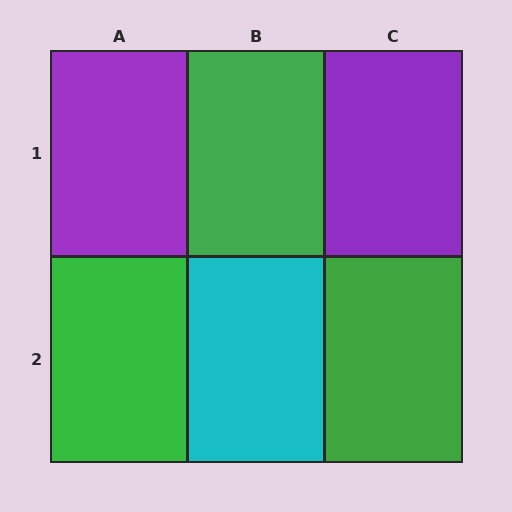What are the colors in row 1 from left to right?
Purple, green, purple.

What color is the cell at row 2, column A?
Green.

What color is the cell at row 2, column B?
Cyan.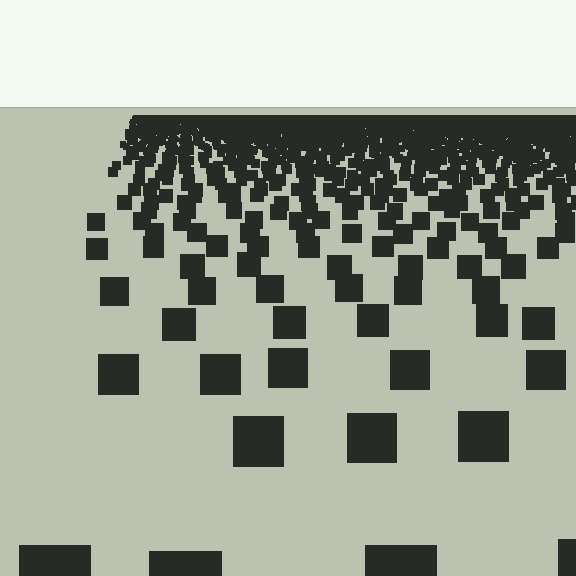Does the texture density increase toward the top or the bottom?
Density increases toward the top.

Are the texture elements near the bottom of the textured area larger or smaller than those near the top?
Larger. Near the bottom, elements are closer to the viewer and appear at a bigger on-screen size.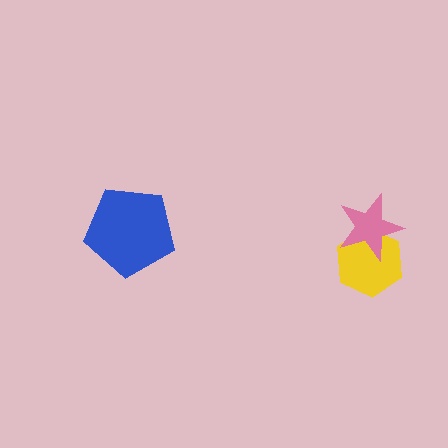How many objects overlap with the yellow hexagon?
1 object overlaps with the yellow hexagon.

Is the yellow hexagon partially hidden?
Yes, it is partially covered by another shape.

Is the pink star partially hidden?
No, no other shape covers it.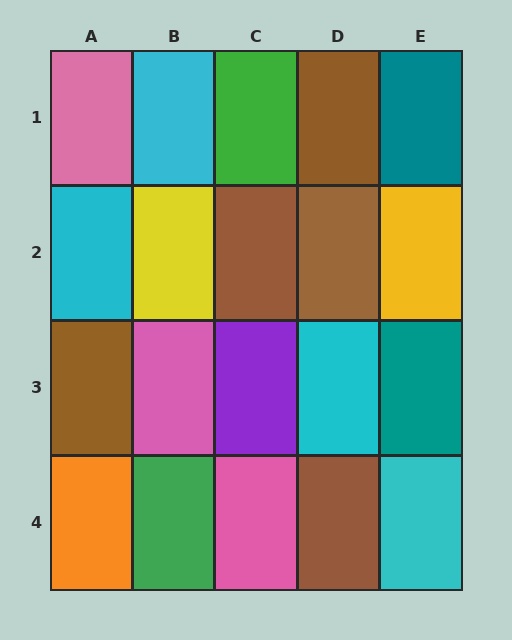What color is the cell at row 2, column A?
Cyan.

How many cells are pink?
3 cells are pink.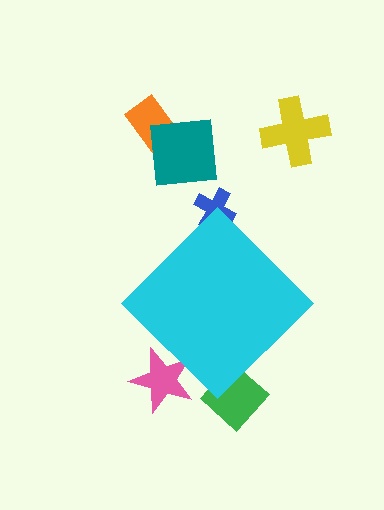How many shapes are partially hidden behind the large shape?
3 shapes are partially hidden.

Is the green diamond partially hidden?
Yes, the green diamond is partially hidden behind the cyan diamond.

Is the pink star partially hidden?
Yes, the pink star is partially hidden behind the cyan diamond.